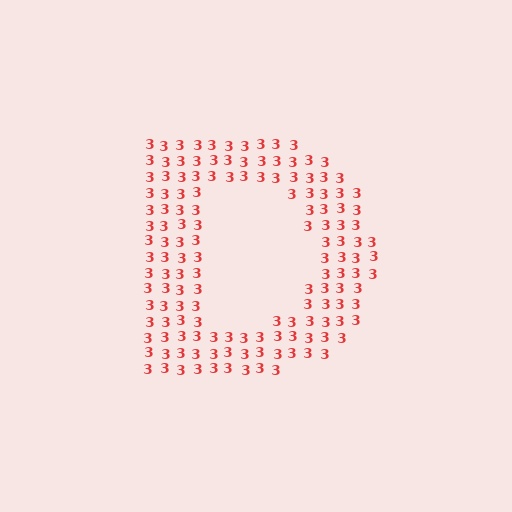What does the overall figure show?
The overall figure shows the letter D.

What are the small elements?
The small elements are digit 3's.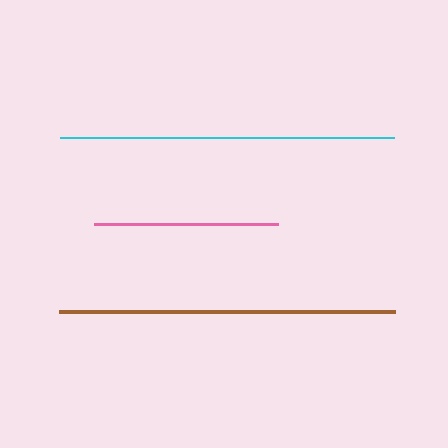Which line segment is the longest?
The brown line is the longest at approximately 335 pixels.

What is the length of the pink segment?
The pink segment is approximately 184 pixels long.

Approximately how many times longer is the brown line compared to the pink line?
The brown line is approximately 1.8 times the length of the pink line.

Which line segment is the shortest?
The pink line is the shortest at approximately 184 pixels.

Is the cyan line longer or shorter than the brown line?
The brown line is longer than the cyan line.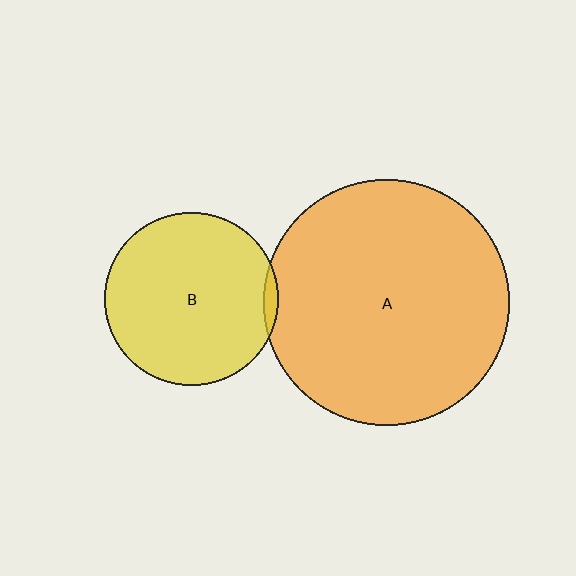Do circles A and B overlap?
Yes.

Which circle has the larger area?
Circle A (orange).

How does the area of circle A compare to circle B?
Approximately 2.0 times.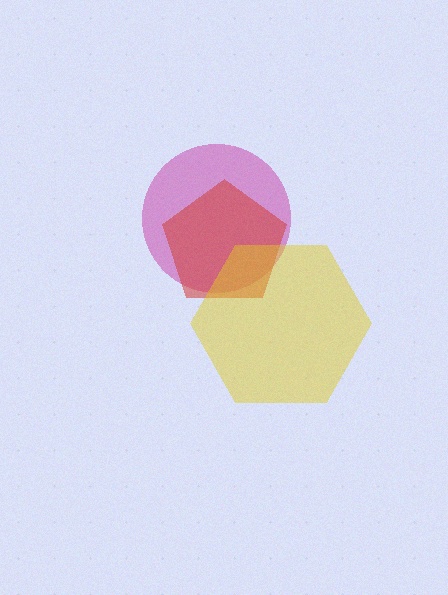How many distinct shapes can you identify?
There are 3 distinct shapes: a magenta circle, a red pentagon, a yellow hexagon.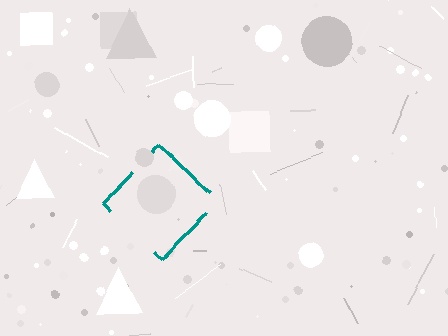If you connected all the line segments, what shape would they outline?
They would outline a diamond.